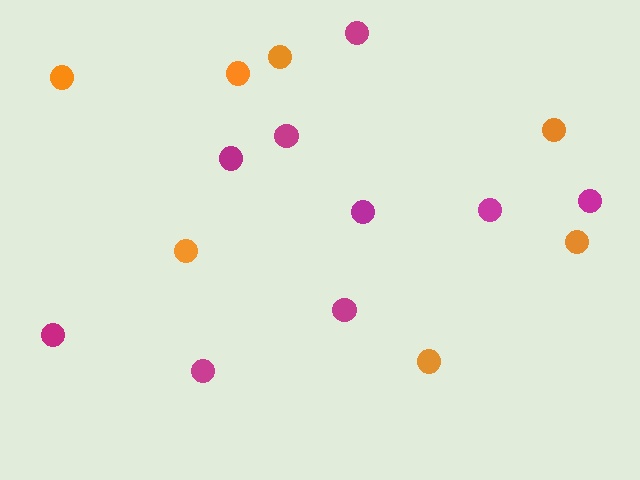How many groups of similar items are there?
There are 2 groups: one group of orange circles (7) and one group of magenta circles (9).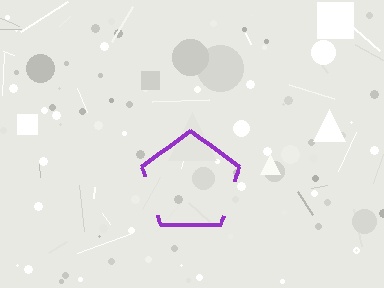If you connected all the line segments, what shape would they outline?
They would outline a pentagon.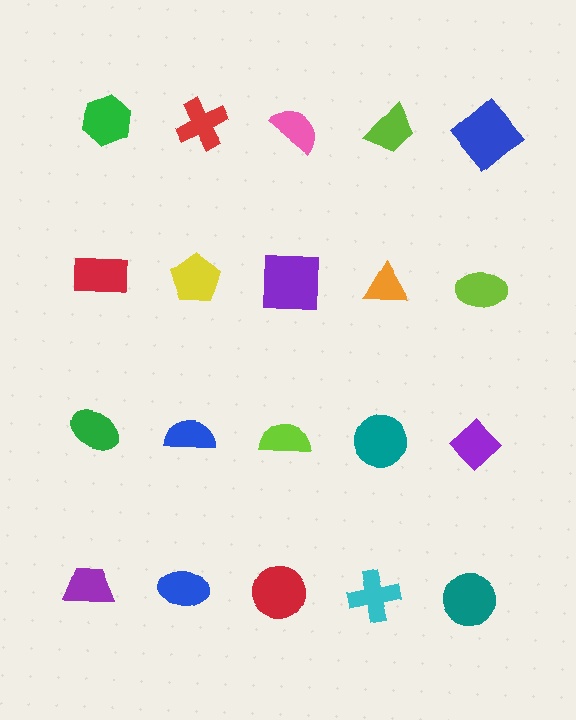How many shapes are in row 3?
5 shapes.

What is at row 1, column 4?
A lime trapezoid.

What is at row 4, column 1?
A purple trapezoid.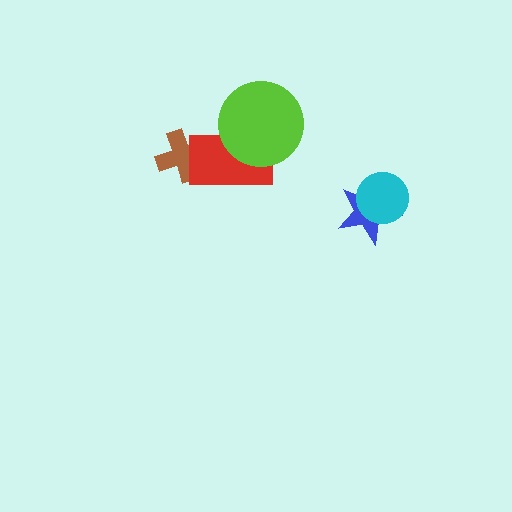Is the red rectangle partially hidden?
Yes, it is partially covered by another shape.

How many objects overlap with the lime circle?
1 object overlaps with the lime circle.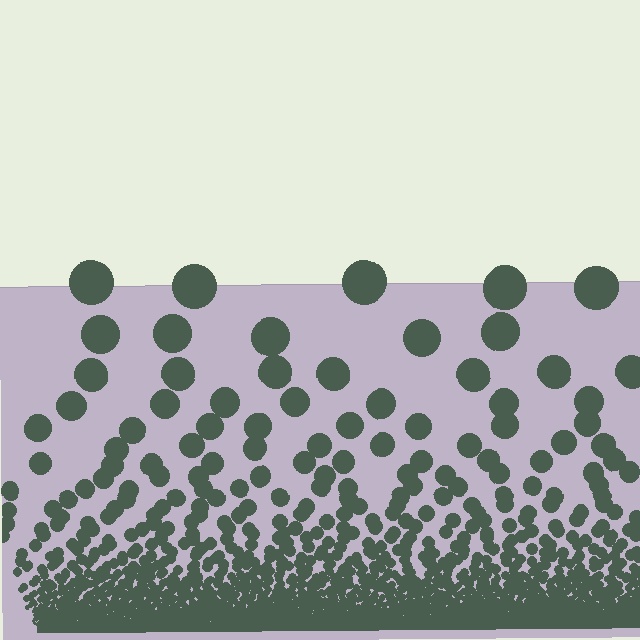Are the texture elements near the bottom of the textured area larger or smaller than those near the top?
Smaller. The gradient is inverted — elements near the bottom are smaller and denser.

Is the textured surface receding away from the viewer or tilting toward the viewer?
The surface appears to tilt toward the viewer. Texture elements get larger and sparser toward the top.